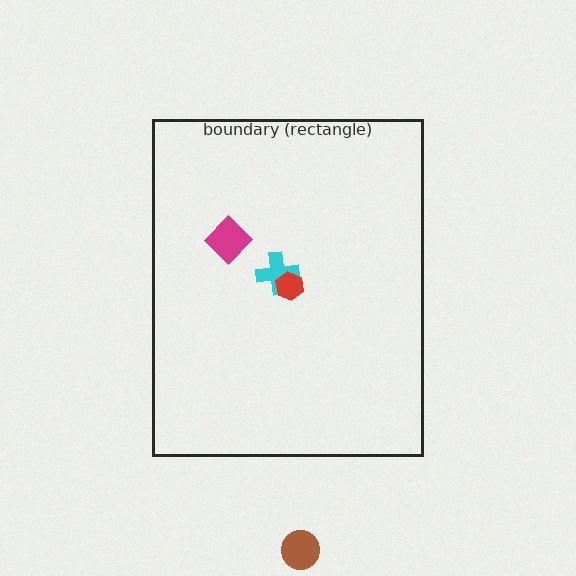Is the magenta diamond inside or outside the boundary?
Inside.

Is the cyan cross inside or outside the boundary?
Inside.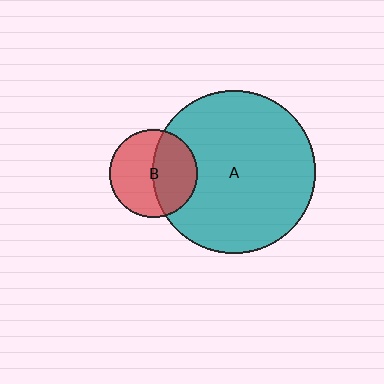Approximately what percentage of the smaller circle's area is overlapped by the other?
Approximately 45%.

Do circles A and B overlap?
Yes.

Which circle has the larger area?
Circle A (teal).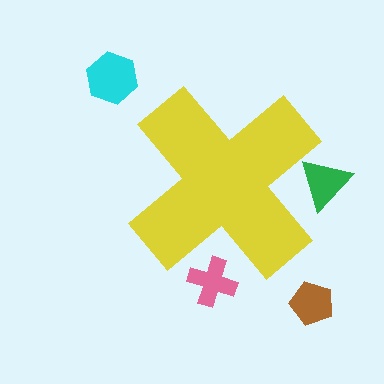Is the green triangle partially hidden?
Yes, the green triangle is partially hidden behind the yellow cross.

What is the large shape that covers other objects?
A yellow cross.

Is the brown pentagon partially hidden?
No, the brown pentagon is fully visible.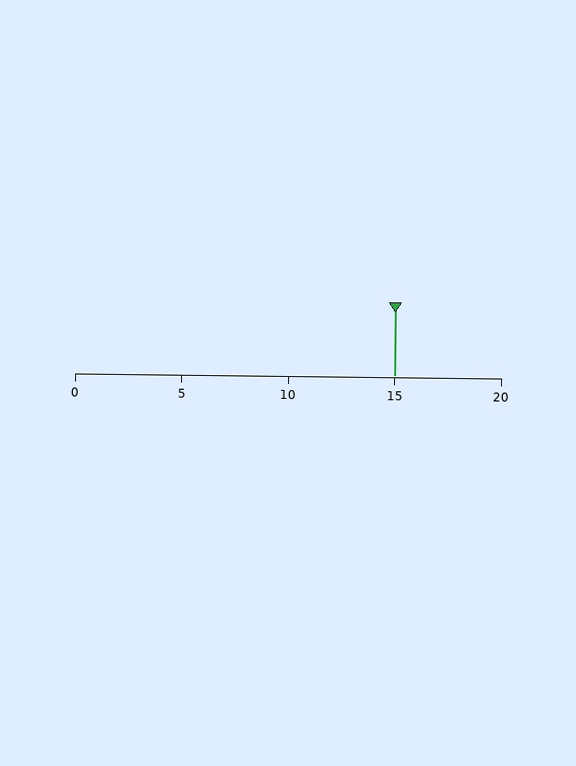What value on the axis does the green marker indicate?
The marker indicates approximately 15.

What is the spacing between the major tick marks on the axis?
The major ticks are spaced 5 apart.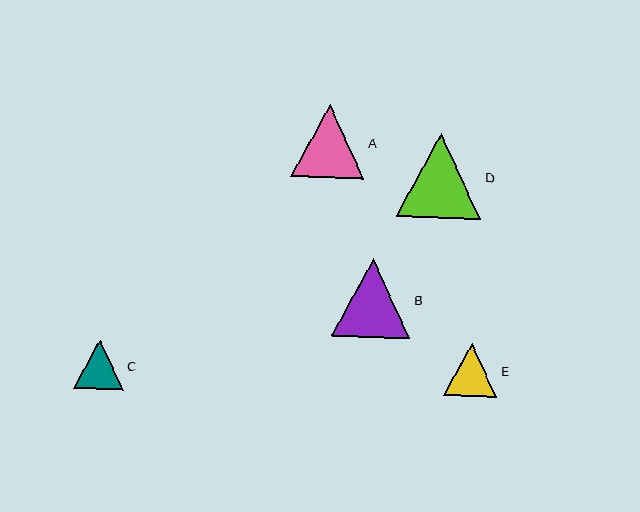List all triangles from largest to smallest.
From largest to smallest: D, B, A, E, C.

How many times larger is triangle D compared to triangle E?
Triangle D is approximately 1.6 times the size of triangle E.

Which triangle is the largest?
Triangle D is the largest with a size of approximately 84 pixels.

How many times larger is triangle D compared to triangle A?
Triangle D is approximately 1.2 times the size of triangle A.